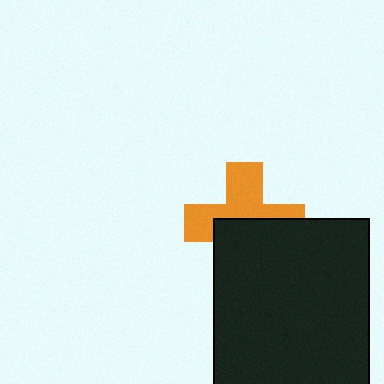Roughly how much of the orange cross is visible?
About half of it is visible (roughly 51%).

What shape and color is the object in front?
The object in front is a black rectangle.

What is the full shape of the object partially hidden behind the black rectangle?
The partially hidden object is an orange cross.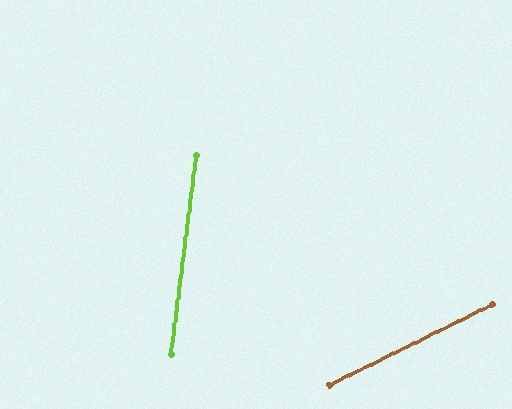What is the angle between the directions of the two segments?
Approximately 56 degrees.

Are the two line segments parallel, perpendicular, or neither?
Neither parallel nor perpendicular — they differ by about 56°.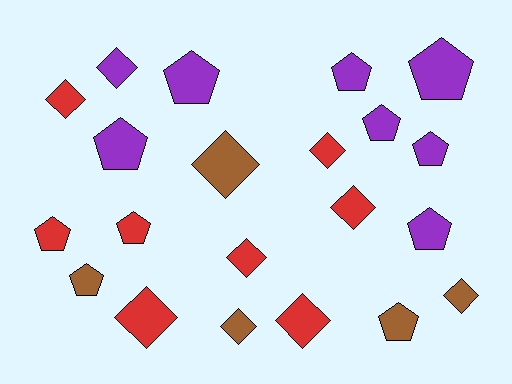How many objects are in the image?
There are 21 objects.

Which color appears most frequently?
Red, with 8 objects.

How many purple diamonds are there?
There is 1 purple diamond.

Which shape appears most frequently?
Pentagon, with 11 objects.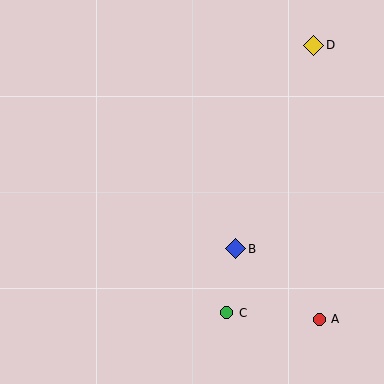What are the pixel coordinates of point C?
Point C is at (227, 313).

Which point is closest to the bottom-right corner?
Point A is closest to the bottom-right corner.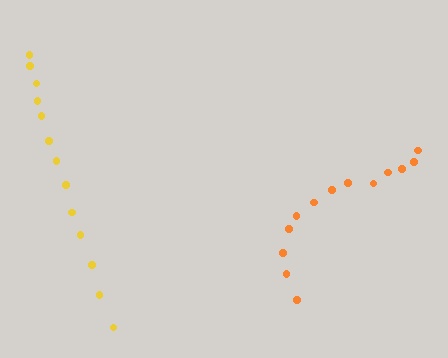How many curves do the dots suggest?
There are 2 distinct paths.